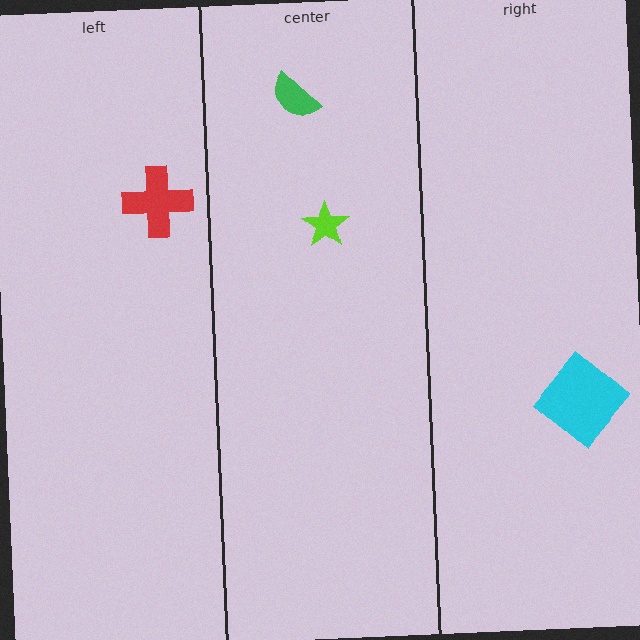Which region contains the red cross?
The left region.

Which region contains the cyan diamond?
The right region.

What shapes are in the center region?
The green semicircle, the lime star.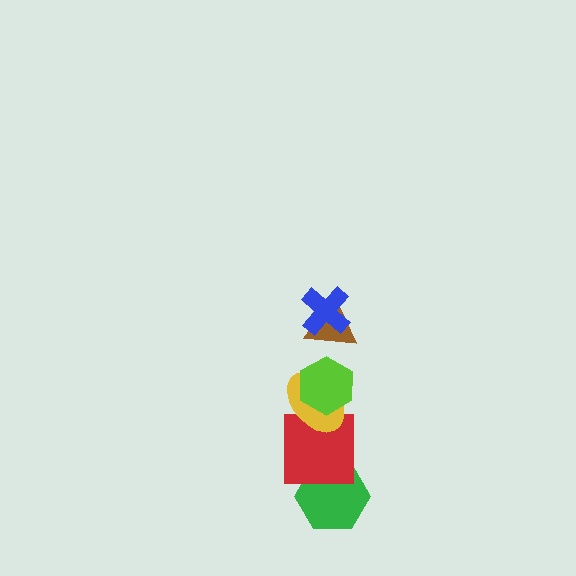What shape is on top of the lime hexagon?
The brown triangle is on top of the lime hexagon.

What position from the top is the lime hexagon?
The lime hexagon is 3rd from the top.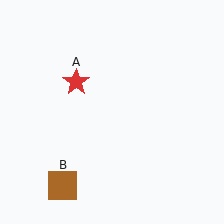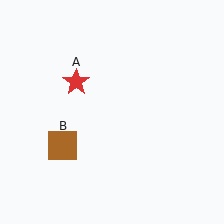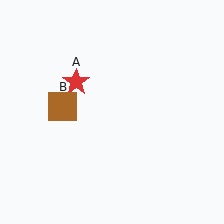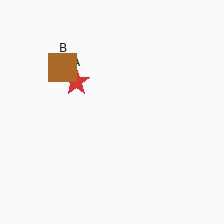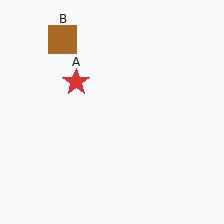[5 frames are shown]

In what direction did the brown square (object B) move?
The brown square (object B) moved up.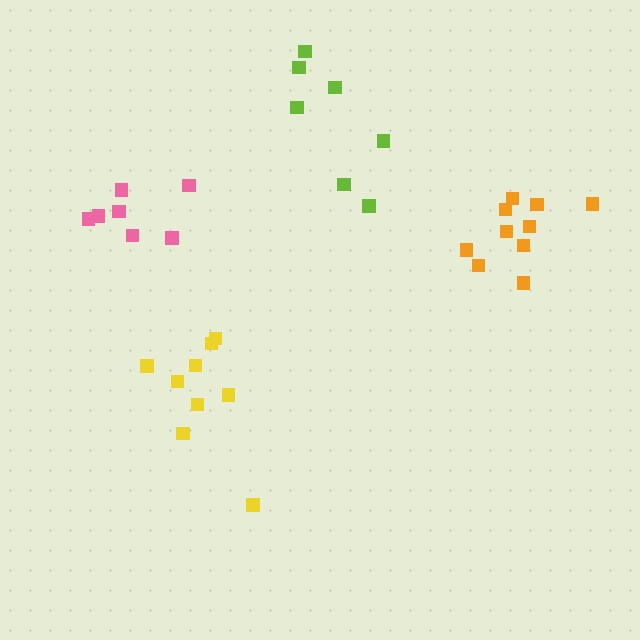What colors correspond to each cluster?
The clusters are colored: pink, yellow, lime, orange.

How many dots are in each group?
Group 1: 7 dots, Group 2: 9 dots, Group 3: 7 dots, Group 4: 10 dots (33 total).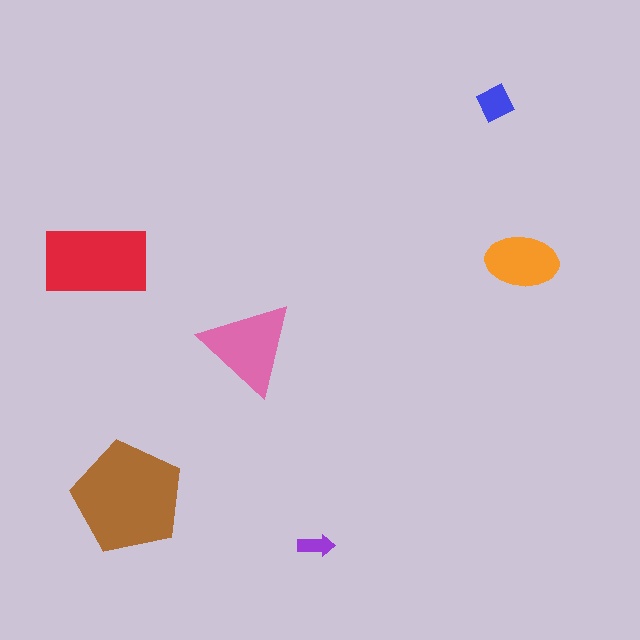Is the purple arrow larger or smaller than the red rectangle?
Smaller.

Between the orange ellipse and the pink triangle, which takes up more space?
The pink triangle.